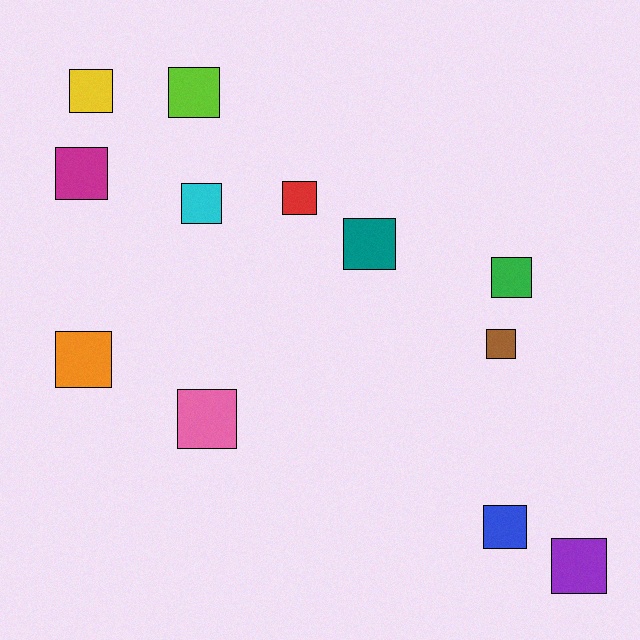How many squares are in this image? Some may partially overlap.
There are 12 squares.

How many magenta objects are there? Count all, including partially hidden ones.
There is 1 magenta object.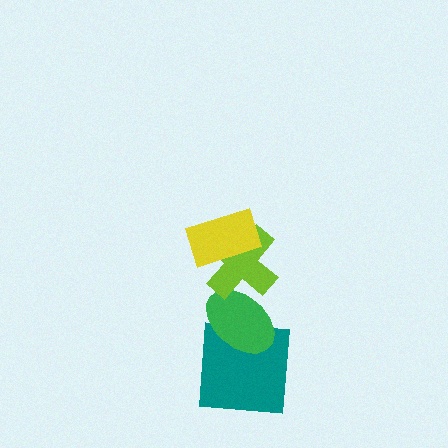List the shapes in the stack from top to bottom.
From top to bottom: the yellow rectangle, the lime cross, the green ellipse, the teal square.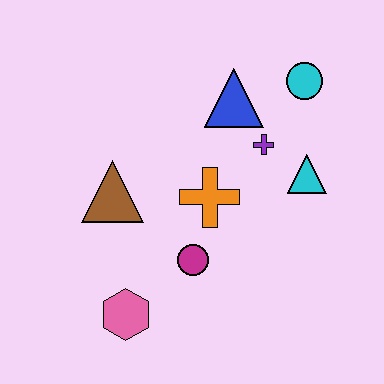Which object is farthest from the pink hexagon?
The cyan circle is farthest from the pink hexagon.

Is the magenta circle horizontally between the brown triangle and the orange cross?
Yes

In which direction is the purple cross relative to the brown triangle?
The purple cross is to the right of the brown triangle.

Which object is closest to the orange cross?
The magenta circle is closest to the orange cross.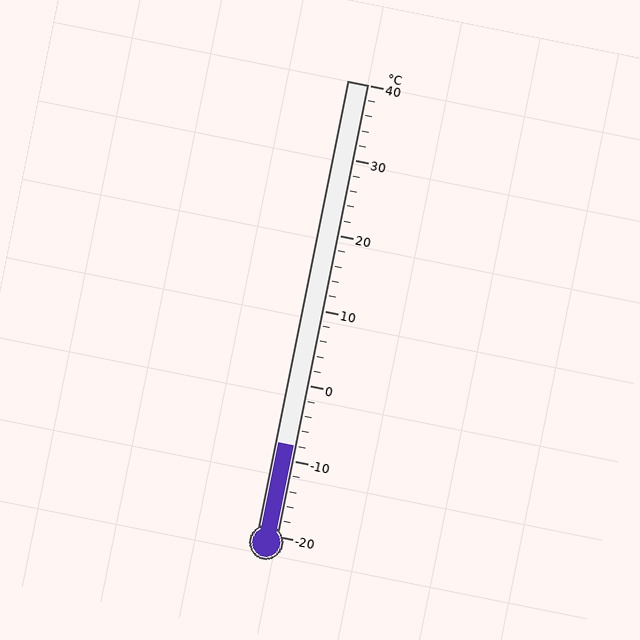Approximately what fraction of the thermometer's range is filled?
The thermometer is filled to approximately 20% of its range.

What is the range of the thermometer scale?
The thermometer scale ranges from -20°C to 40°C.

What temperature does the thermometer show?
The thermometer shows approximately -8°C.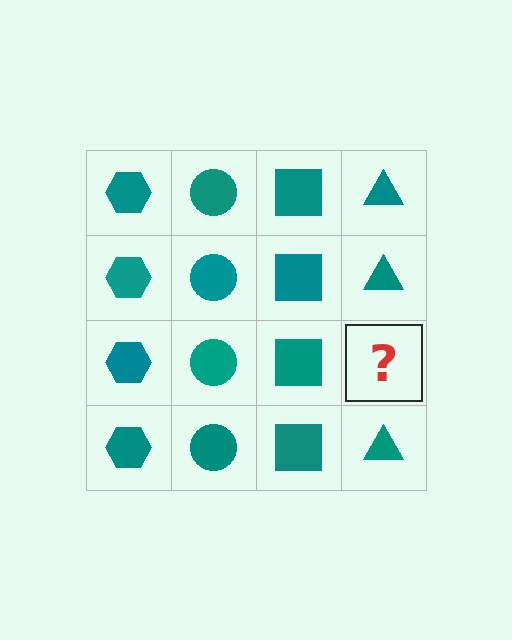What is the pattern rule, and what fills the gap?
The rule is that each column has a consistent shape. The gap should be filled with a teal triangle.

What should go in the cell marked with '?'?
The missing cell should contain a teal triangle.